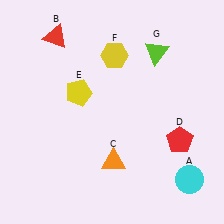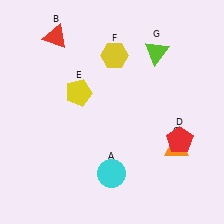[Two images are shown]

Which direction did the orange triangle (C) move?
The orange triangle (C) moved right.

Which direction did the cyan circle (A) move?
The cyan circle (A) moved left.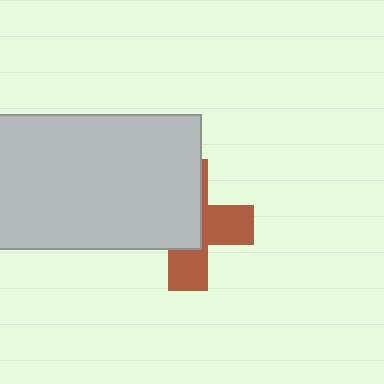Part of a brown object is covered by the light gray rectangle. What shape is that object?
It is a cross.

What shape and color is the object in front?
The object in front is a light gray rectangle.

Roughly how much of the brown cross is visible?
About half of it is visible (roughly 45%).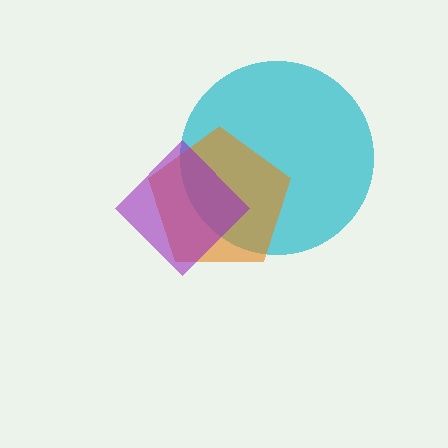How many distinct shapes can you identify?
There are 3 distinct shapes: a cyan circle, an orange pentagon, a purple diamond.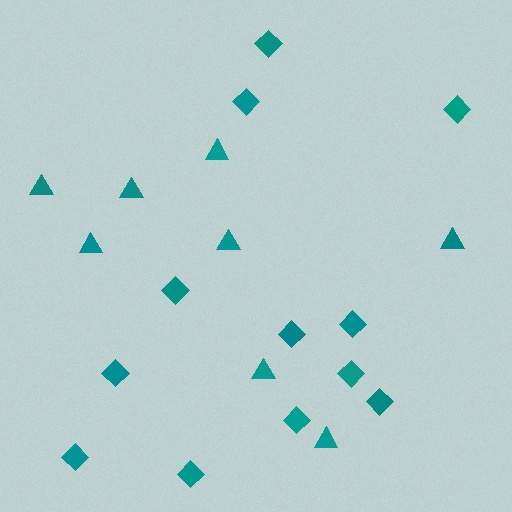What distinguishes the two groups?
There are 2 groups: one group of triangles (8) and one group of diamonds (12).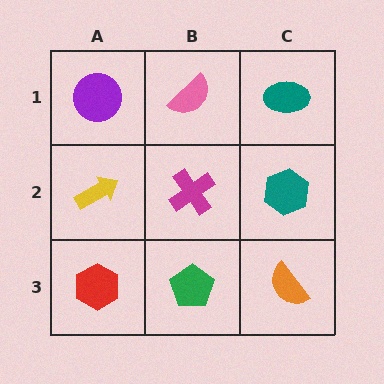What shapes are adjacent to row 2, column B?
A pink semicircle (row 1, column B), a green pentagon (row 3, column B), a yellow arrow (row 2, column A), a teal hexagon (row 2, column C).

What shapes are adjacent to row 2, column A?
A purple circle (row 1, column A), a red hexagon (row 3, column A), a magenta cross (row 2, column B).